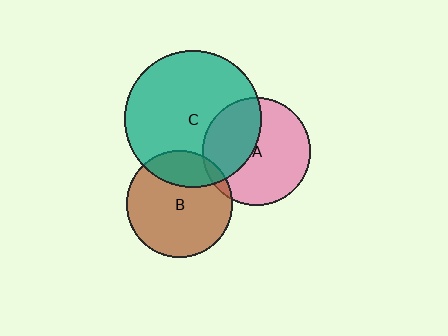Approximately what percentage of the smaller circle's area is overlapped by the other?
Approximately 5%.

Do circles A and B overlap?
Yes.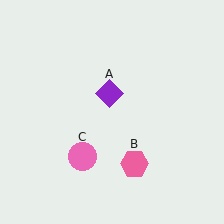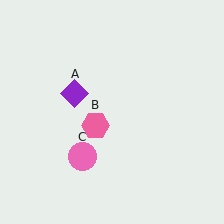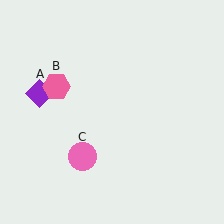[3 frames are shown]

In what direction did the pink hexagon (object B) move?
The pink hexagon (object B) moved up and to the left.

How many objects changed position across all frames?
2 objects changed position: purple diamond (object A), pink hexagon (object B).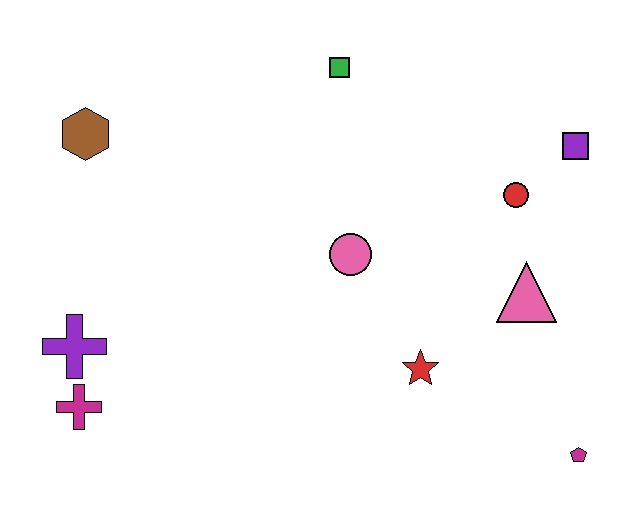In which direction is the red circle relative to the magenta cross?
The red circle is to the right of the magenta cross.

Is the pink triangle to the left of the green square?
No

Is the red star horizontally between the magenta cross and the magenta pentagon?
Yes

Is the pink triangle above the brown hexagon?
No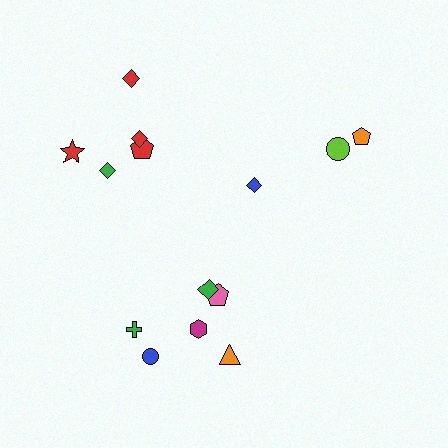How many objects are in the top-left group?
There are 5 objects.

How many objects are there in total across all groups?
There are 14 objects.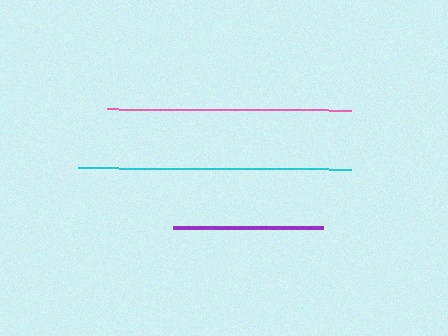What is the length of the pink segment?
The pink segment is approximately 244 pixels long.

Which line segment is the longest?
The cyan line is the longest at approximately 273 pixels.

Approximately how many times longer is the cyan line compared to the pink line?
The cyan line is approximately 1.1 times the length of the pink line.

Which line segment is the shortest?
The purple line is the shortest at approximately 150 pixels.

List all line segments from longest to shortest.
From longest to shortest: cyan, pink, purple.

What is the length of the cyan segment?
The cyan segment is approximately 273 pixels long.